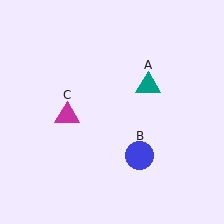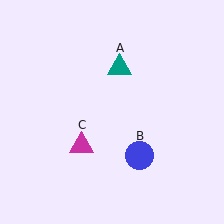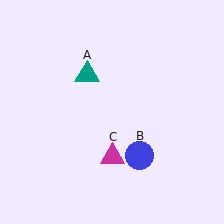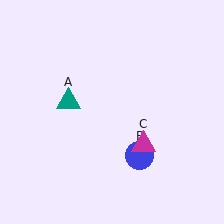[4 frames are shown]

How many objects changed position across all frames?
2 objects changed position: teal triangle (object A), magenta triangle (object C).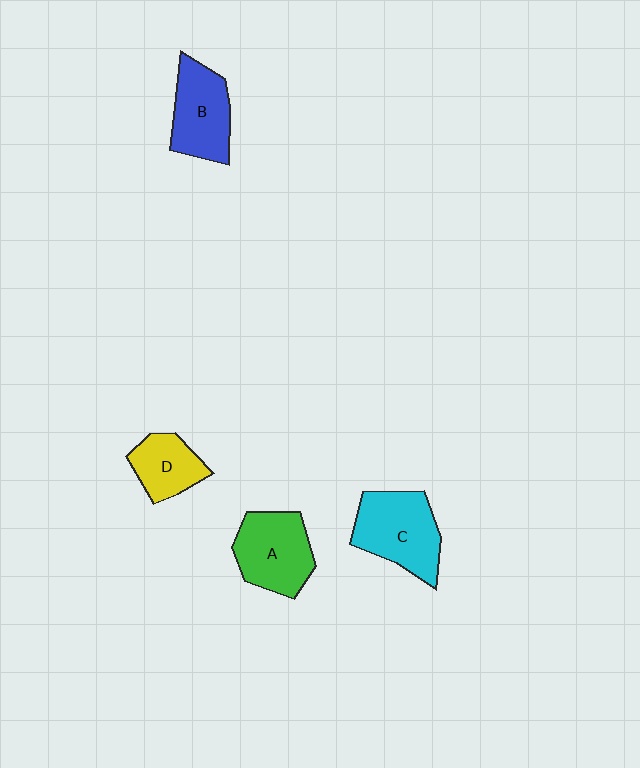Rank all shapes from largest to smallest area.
From largest to smallest: C (cyan), A (green), B (blue), D (yellow).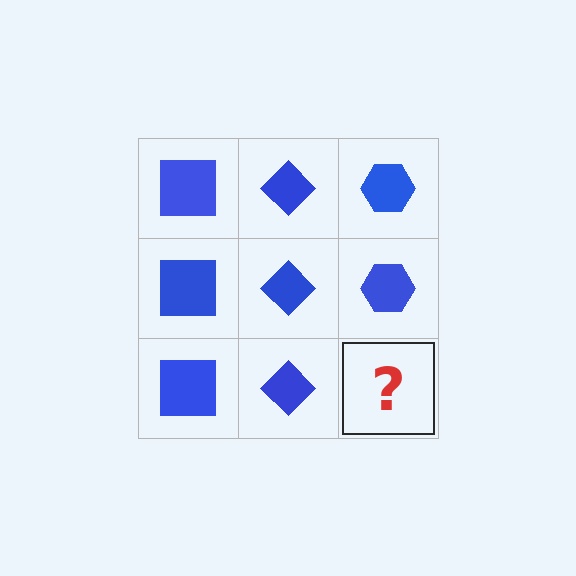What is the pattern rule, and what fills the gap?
The rule is that each column has a consistent shape. The gap should be filled with a blue hexagon.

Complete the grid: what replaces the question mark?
The question mark should be replaced with a blue hexagon.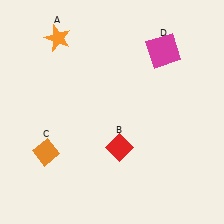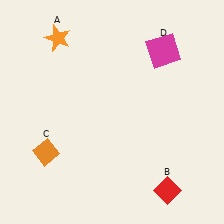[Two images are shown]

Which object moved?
The red diamond (B) moved right.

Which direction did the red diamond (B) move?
The red diamond (B) moved right.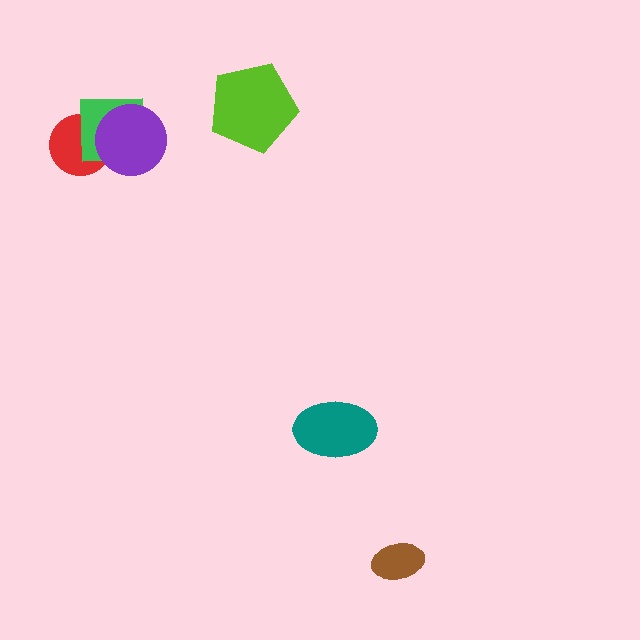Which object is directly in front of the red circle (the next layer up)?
The green square is directly in front of the red circle.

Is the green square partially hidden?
Yes, it is partially covered by another shape.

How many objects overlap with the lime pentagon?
0 objects overlap with the lime pentagon.